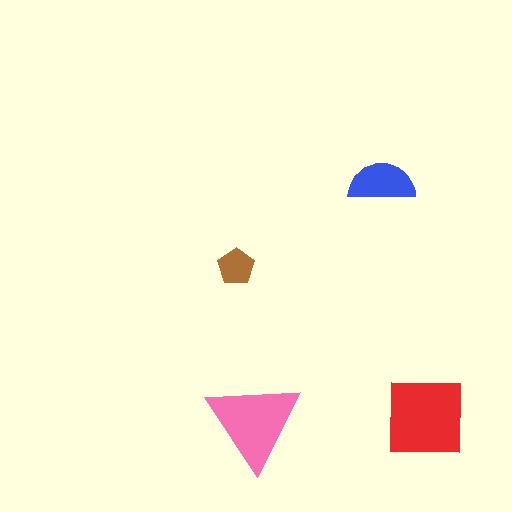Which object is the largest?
The red square.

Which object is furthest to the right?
The red square is rightmost.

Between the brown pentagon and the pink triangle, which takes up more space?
The pink triangle.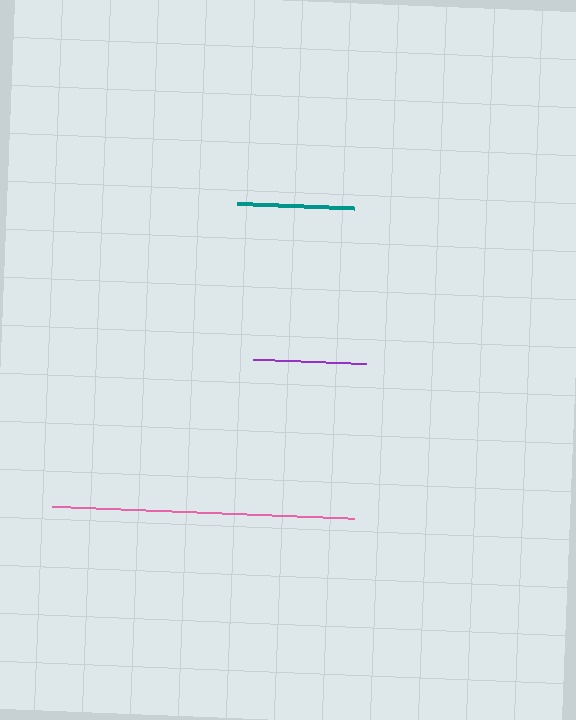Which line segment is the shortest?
The purple line is the shortest at approximately 112 pixels.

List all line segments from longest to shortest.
From longest to shortest: pink, teal, purple.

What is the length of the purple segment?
The purple segment is approximately 112 pixels long.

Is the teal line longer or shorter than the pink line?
The pink line is longer than the teal line.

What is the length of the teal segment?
The teal segment is approximately 118 pixels long.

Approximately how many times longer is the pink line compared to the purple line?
The pink line is approximately 2.7 times the length of the purple line.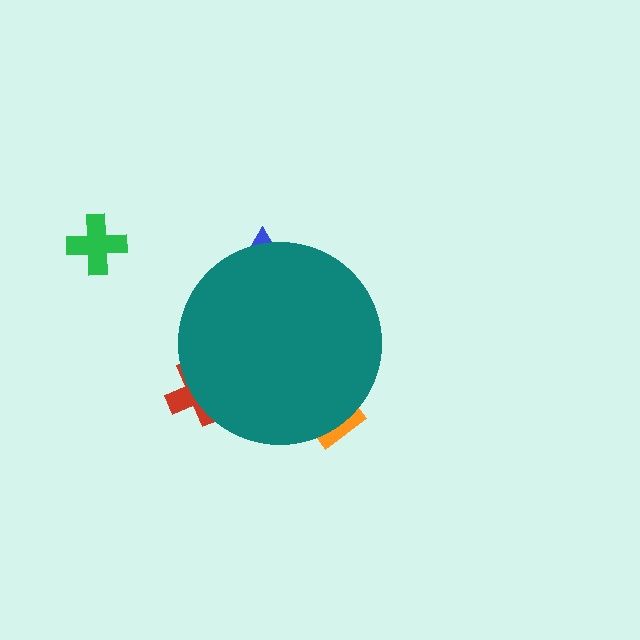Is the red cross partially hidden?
Yes, the red cross is partially hidden behind the teal circle.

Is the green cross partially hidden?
No, the green cross is fully visible.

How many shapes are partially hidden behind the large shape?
3 shapes are partially hidden.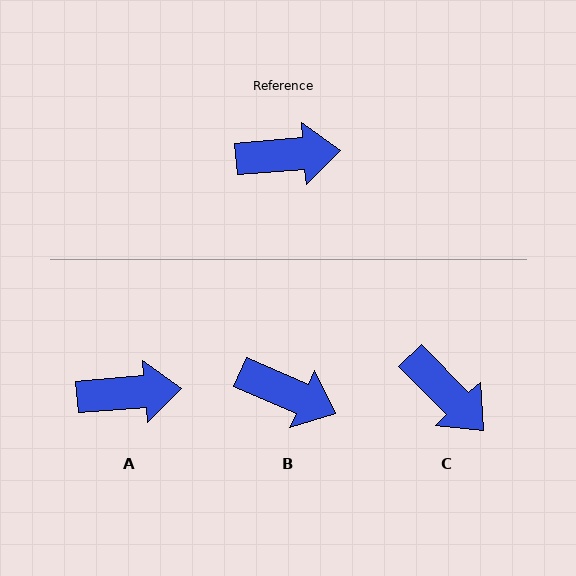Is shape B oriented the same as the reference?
No, it is off by about 28 degrees.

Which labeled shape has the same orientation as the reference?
A.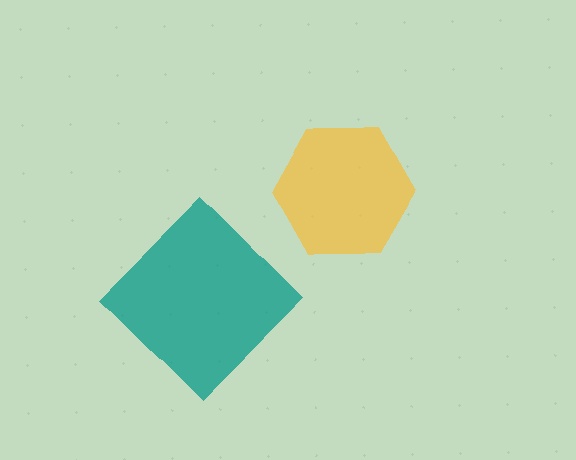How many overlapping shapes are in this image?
There are 2 overlapping shapes in the image.